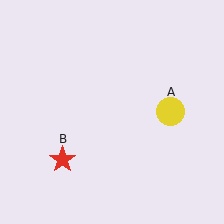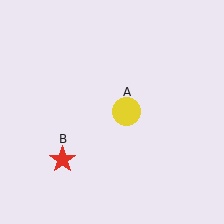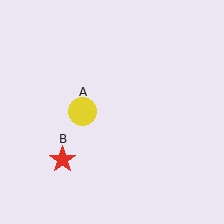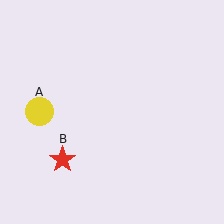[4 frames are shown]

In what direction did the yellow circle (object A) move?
The yellow circle (object A) moved left.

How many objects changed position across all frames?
1 object changed position: yellow circle (object A).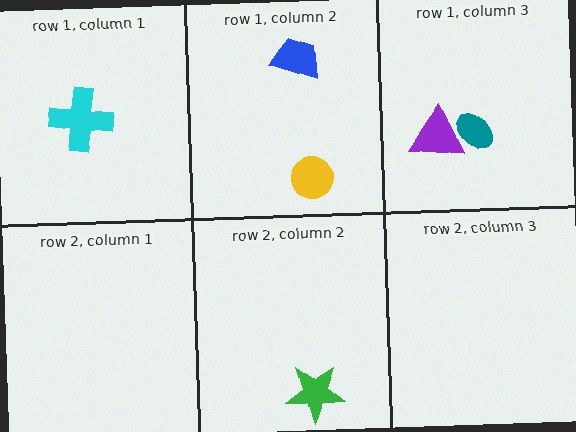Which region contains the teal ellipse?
The row 1, column 3 region.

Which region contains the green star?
The row 2, column 2 region.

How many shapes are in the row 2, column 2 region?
1.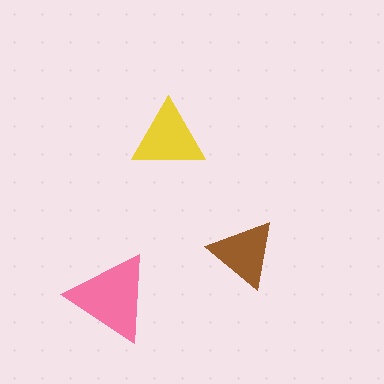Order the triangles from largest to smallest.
the pink one, the yellow one, the brown one.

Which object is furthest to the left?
The pink triangle is leftmost.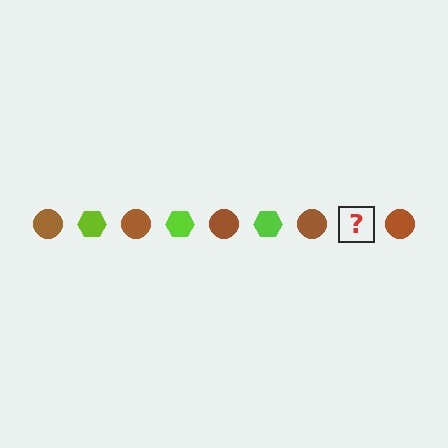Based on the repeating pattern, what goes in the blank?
The blank should be a lime hexagon.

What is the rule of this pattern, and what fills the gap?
The rule is that the pattern alternates between brown circle and lime hexagon. The gap should be filled with a lime hexagon.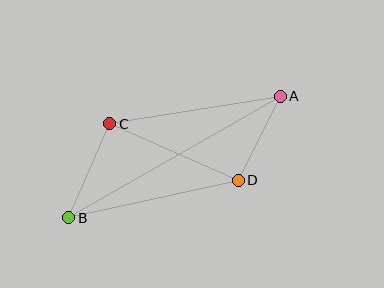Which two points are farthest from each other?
Points A and B are farthest from each other.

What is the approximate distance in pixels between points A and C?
The distance between A and C is approximately 173 pixels.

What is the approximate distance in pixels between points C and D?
The distance between C and D is approximately 141 pixels.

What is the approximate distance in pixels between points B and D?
The distance between B and D is approximately 174 pixels.